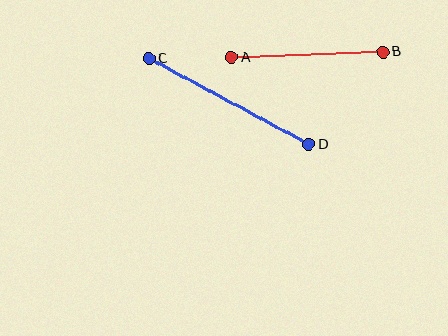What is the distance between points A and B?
The distance is approximately 152 pixels.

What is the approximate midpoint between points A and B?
The midpoint is at approximately (307, 54) pixels.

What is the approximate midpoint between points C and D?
The midpoint is at approximately (229, 102) pixels.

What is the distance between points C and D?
The distance is approximately 182 pixels.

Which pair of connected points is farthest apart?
Points C and D are farthest apart.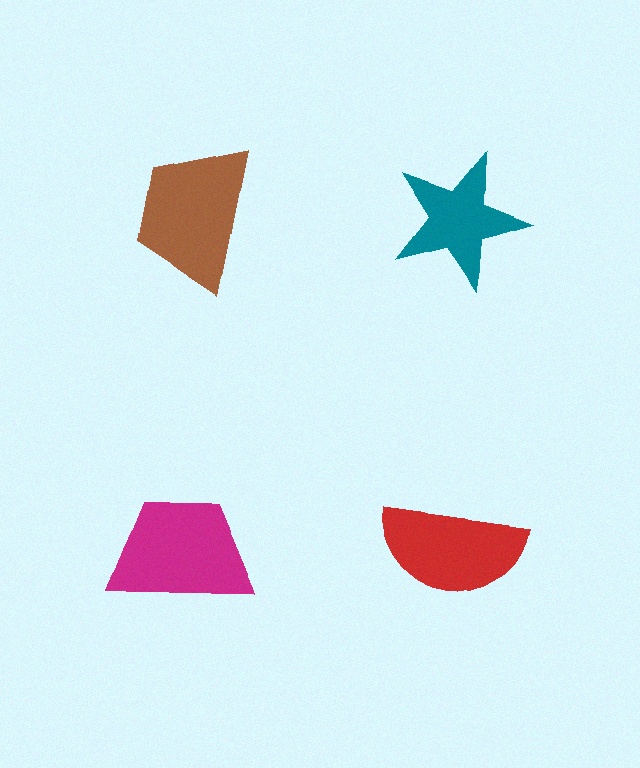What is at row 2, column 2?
A red semicircle.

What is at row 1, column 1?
A brown trapezoid.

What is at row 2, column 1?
A magenta trapezoid.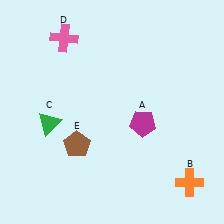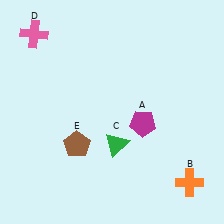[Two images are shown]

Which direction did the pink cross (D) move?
The pink cross (D) moved left.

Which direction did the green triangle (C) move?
The green triangle (C) moved right.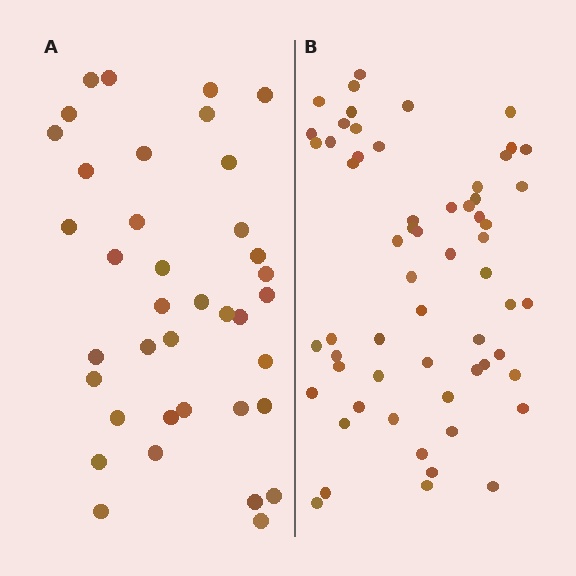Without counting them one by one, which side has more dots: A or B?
Region B (the right region) has more dots.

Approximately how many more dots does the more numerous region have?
Region B has approximately 20 more dots than region A.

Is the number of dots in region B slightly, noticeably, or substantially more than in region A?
Region B has substantially more. The ratio is roughly 1.6 to 1.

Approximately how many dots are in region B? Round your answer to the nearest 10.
About 60 dots.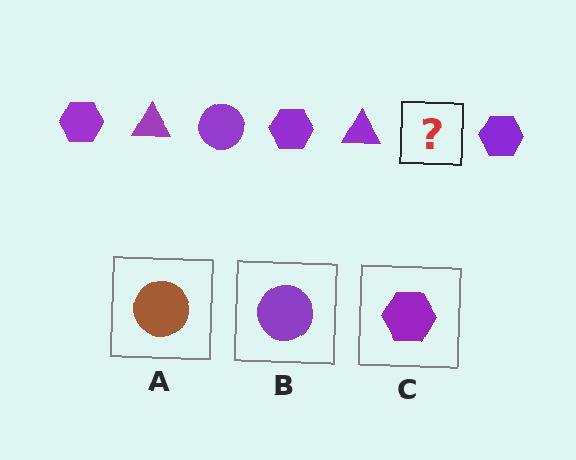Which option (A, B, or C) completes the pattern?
B.